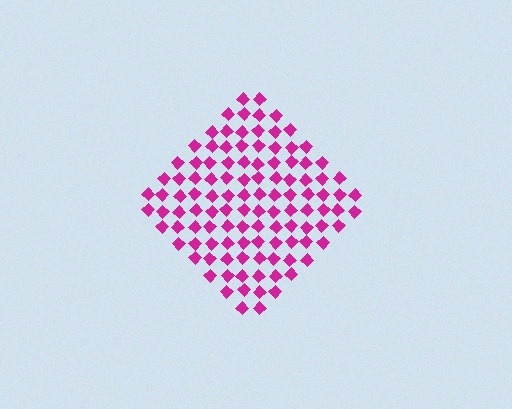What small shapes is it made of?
It is made of small diamonds.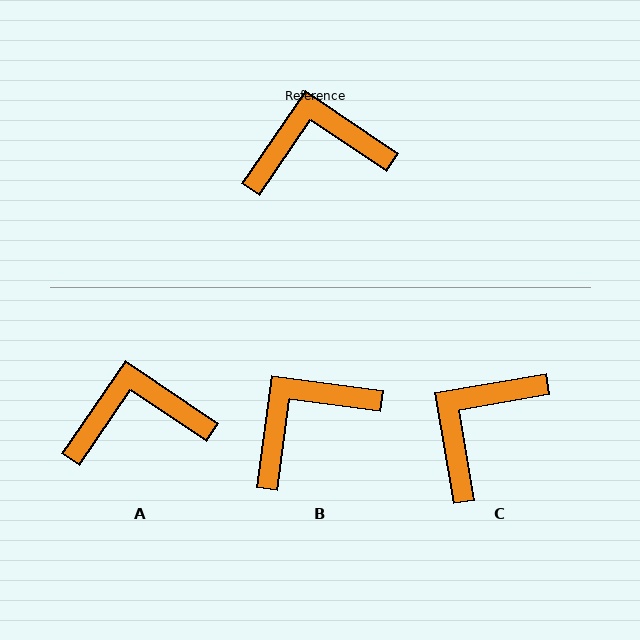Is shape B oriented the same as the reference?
No, it is off by about 27 degrees.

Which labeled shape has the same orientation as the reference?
A.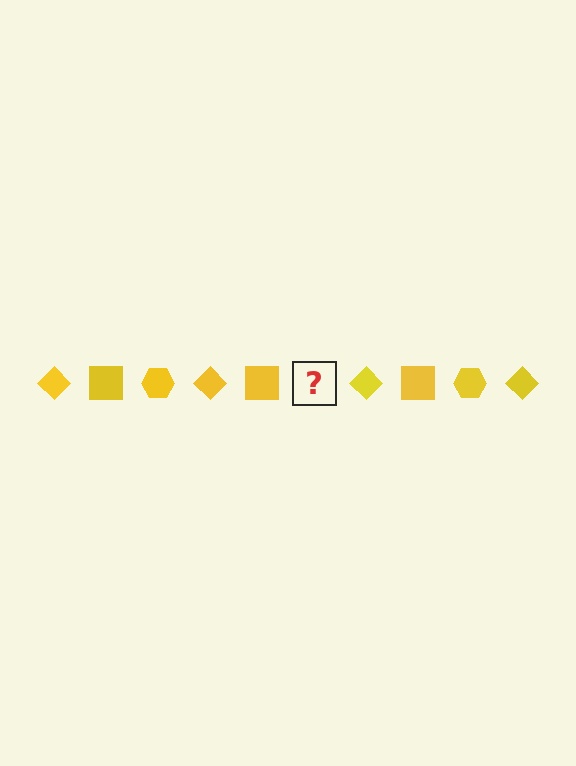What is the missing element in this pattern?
The missing element is a yellow hexagon.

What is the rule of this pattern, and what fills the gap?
The rule is that the pattern cycles through diamond, square, hexagon shapes in yellow. The gap should be filled with a yellow hexagon.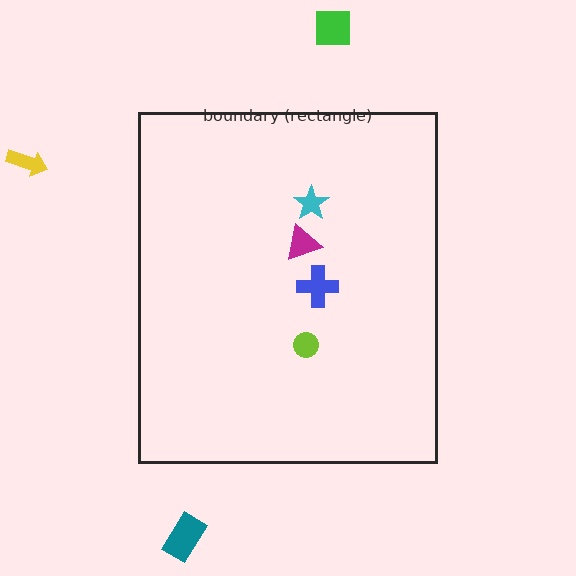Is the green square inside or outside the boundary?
Outside.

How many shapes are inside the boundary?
4 inside, 3 outside.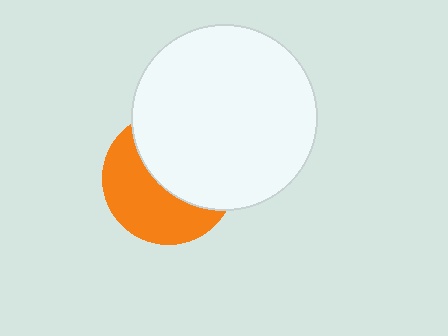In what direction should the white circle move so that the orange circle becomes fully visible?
The white circle should move toward the upper-right. That is the shortest direction to clear the overlap and leave the orange circle fully visible.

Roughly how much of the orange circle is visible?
About half of it is visible (roughly 48%).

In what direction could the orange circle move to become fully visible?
The orange circle could move toward the lower-left. That would shift it out from behind the white circle entirely.